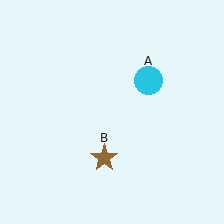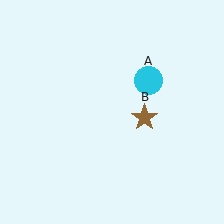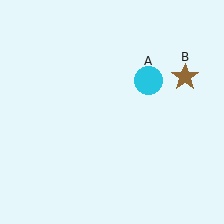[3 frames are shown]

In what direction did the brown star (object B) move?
The brown star (object B) moved up and to the right.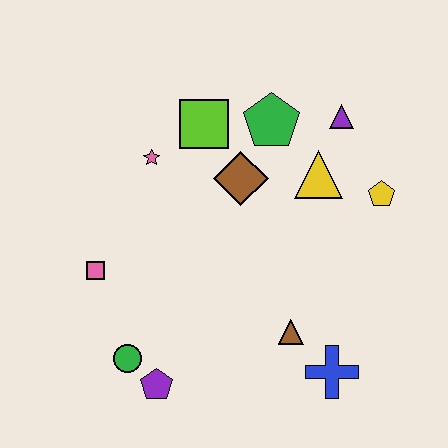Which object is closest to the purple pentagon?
The green circle is closest to the purple pentagon.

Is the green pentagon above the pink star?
Yes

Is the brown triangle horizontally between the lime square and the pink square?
No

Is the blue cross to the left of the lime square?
No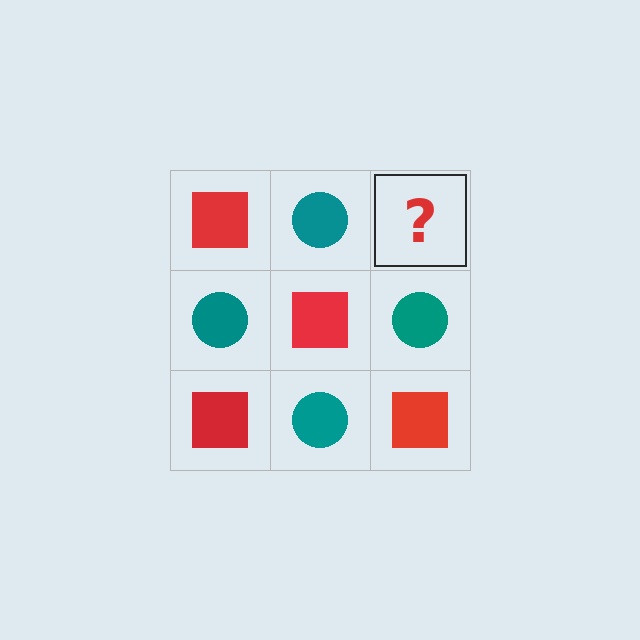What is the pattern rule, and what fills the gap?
The rule is that it alternates red square and teal circle in a checkerboard pattern. The gap should be filled with a red square.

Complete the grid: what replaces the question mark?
The question mark should be replaced with a red square.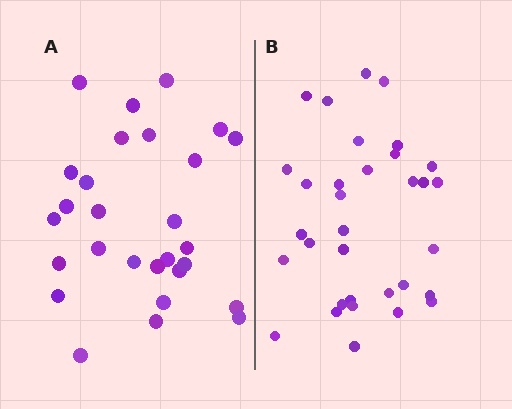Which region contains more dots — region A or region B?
Region B (the right region) has more dots.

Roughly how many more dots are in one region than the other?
Region B has about 5 more dots than region A.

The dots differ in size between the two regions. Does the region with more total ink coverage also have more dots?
No. Region A has more total ink coverage because its dots are larger, but region B actually contains more individual dots. Total area can be misleading — the number of items is what matters here.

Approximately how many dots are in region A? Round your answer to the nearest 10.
About 30 dots. (The exact count is 28, which rounds to 30.)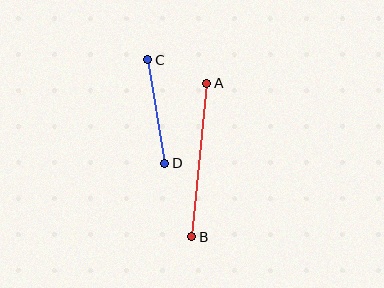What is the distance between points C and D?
The distance is approximately 105 pixels.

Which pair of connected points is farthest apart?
Points A and B are farthest apart.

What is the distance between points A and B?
The distance is approximately 154 pixels.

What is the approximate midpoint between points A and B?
The midpoint is at approximately (199, 160) pixels.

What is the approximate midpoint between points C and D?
The midpoint is at approximately (156, 112) pixels.